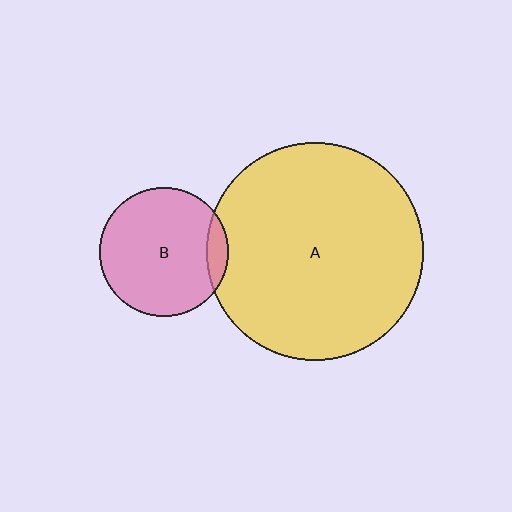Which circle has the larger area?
Circle A (yellow).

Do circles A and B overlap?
Yes.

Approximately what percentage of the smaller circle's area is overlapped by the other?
Approximately 10%.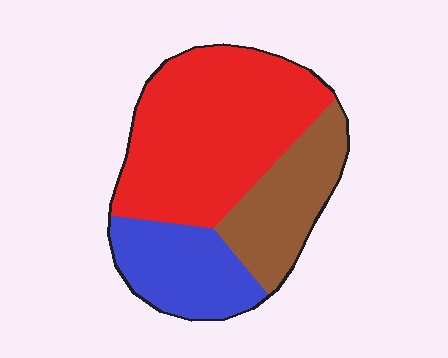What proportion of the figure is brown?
Brown covers around 25% of the figure.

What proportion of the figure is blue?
Blue covers around 25% of the figure.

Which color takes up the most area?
Red, at roughly 55%.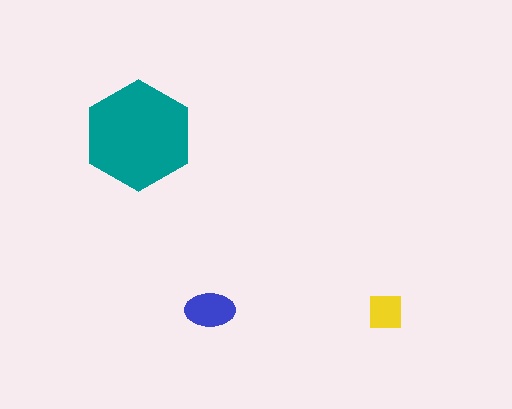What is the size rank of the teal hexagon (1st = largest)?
1st.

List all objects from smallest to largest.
The yellow square, the blue ellipse, the teal hexagon.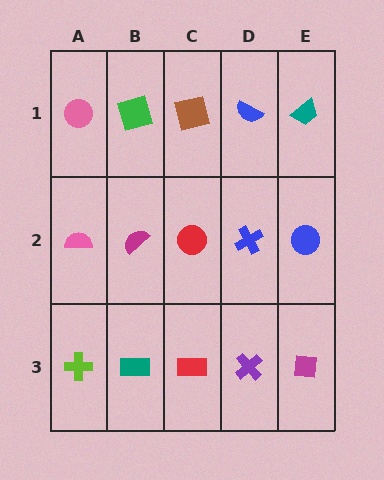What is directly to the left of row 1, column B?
A pink circle.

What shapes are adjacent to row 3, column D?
A blue cross (row 2, column D), a red rectangle (row 3, column C), a magenta square (row 3, column E).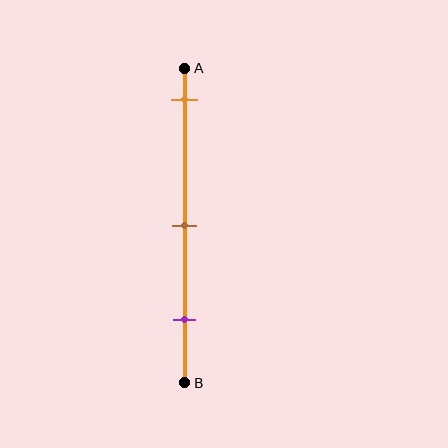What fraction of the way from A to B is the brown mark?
The brown mark is approximately 50% (0.5) of the way from A to B.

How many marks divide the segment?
There are 3 marks dividing the segment.